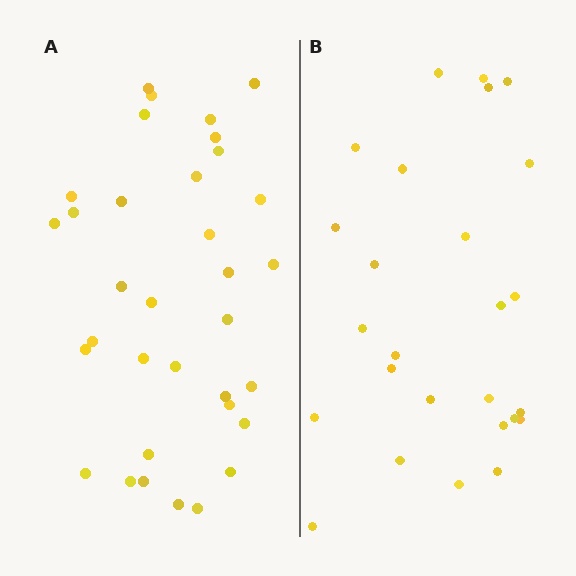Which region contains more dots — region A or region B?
Region A (the left region) has more dots.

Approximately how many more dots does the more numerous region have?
Region A has roughly 8 or so more dots than region B.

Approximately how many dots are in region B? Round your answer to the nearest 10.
About 30 dots. (The exact count is 26, which rounds to 30.)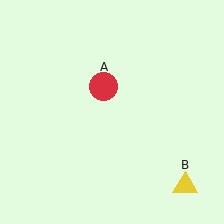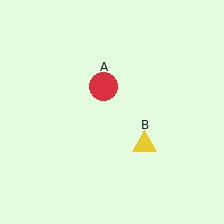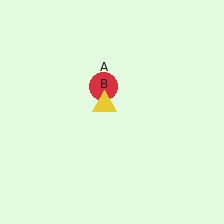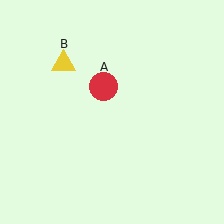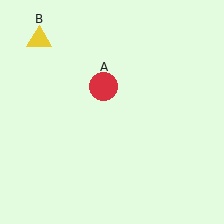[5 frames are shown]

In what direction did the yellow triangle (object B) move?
The yellow triangle (object B) moved up and to the left.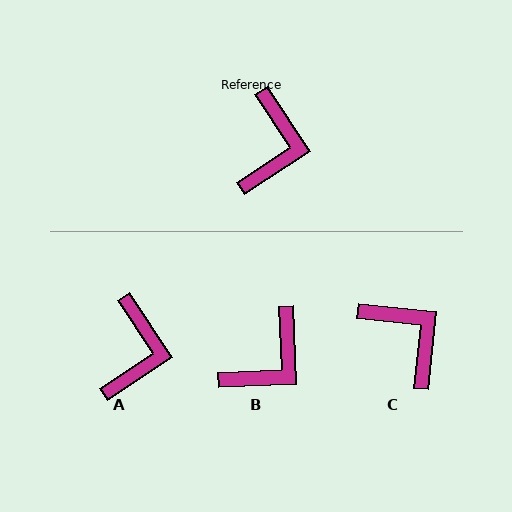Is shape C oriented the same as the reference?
No, it is off by about 51 degrees.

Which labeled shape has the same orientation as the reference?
A.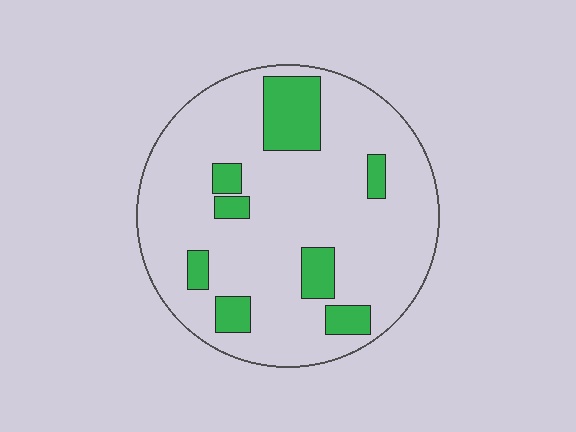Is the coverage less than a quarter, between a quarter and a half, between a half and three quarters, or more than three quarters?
Less than a quarter.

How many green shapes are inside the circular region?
8.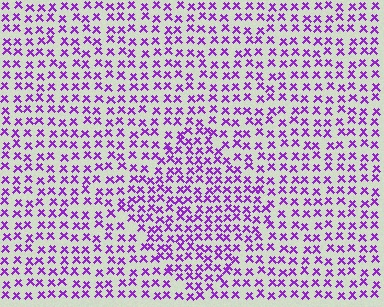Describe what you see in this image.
The image contains small purple elements arranged at two different densities. A diamond-shaped region is visible where the elements are more densely packed than the surrounding area.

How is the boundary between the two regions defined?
The boundary is defined by a change in element density (approximately 1.4x ratio). All elements are the same color, size, and shape.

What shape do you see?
I see a diamond.